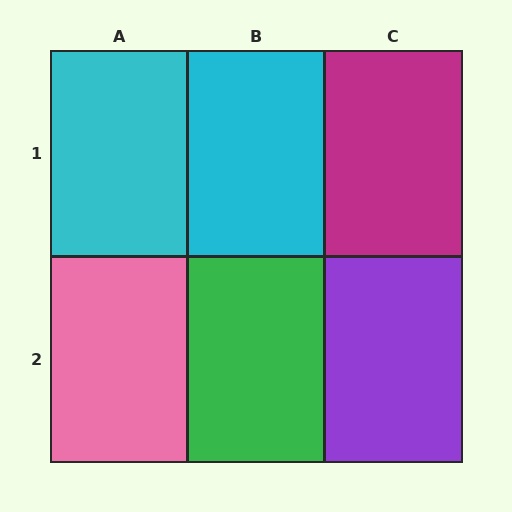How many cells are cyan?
2 cells are cyan.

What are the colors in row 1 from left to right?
Cyan, cyan, magenta.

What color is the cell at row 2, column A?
Pink.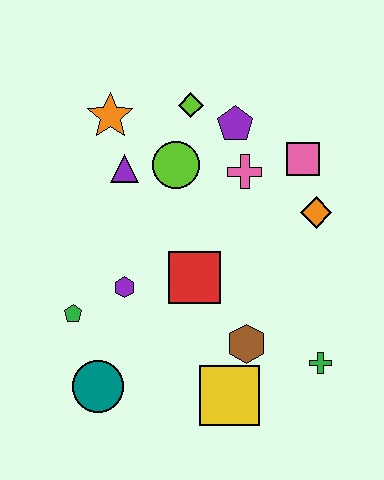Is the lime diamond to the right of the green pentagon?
Yes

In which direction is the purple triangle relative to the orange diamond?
The purple triangle is to the left of the orange diamond.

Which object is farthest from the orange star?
The green cross is farthest from the orange star.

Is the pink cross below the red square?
No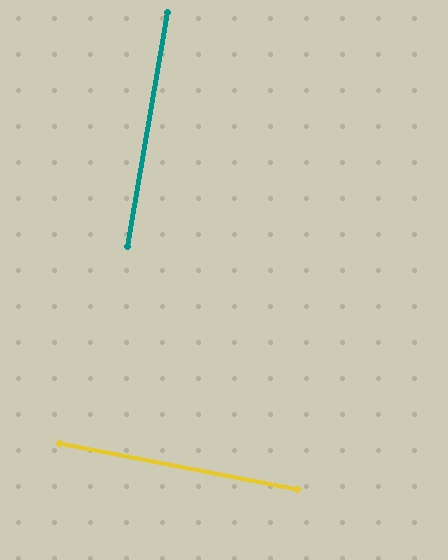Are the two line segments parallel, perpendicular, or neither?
Perpendicular — they meet at approximately 89°.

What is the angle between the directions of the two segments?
Approximately 89 degrees.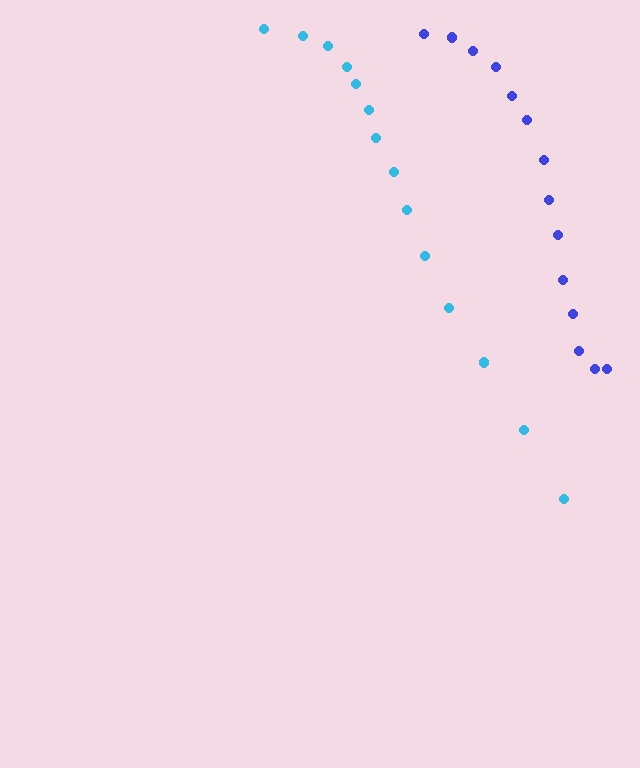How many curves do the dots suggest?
There are 2 distinct paths.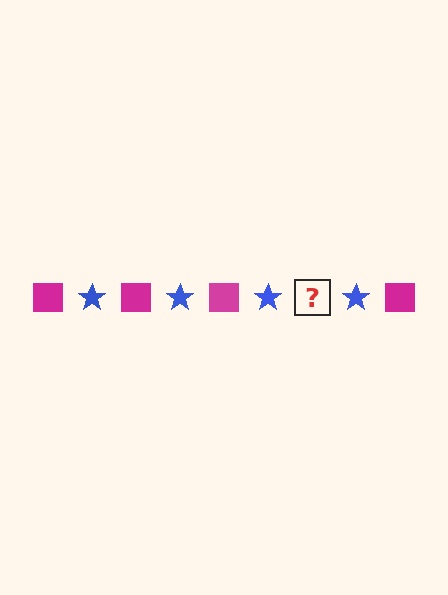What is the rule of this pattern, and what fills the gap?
The rule is that the pattern alternates between magenta square and blue star. The gap should be filled with a magenta square.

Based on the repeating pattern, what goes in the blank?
The blank should be a magenta square.